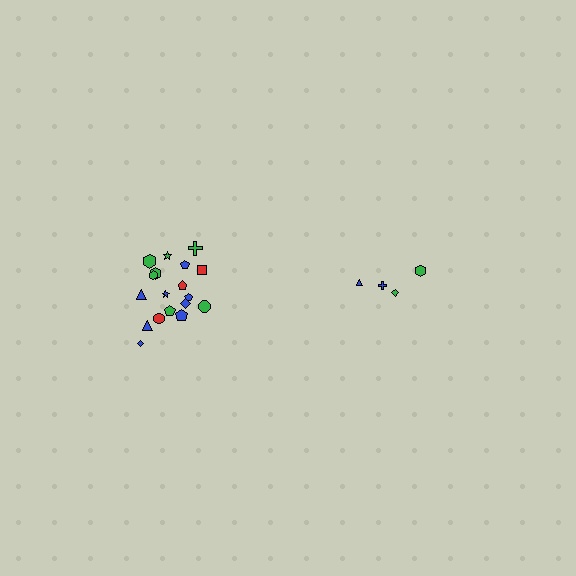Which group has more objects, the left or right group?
The left group.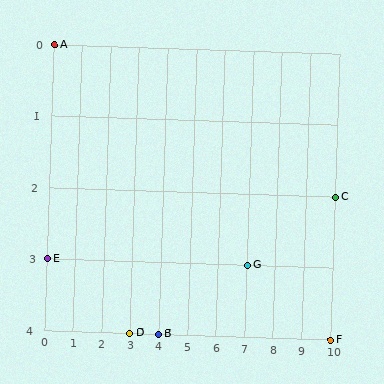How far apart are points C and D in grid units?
Points C and D are 7 columns and 2 rows apart (about 7.3 grid units diagonally).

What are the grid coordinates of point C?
Point C is at grid coordinates (10, 2).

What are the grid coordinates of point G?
Point G is at grid coordinates (7, 3).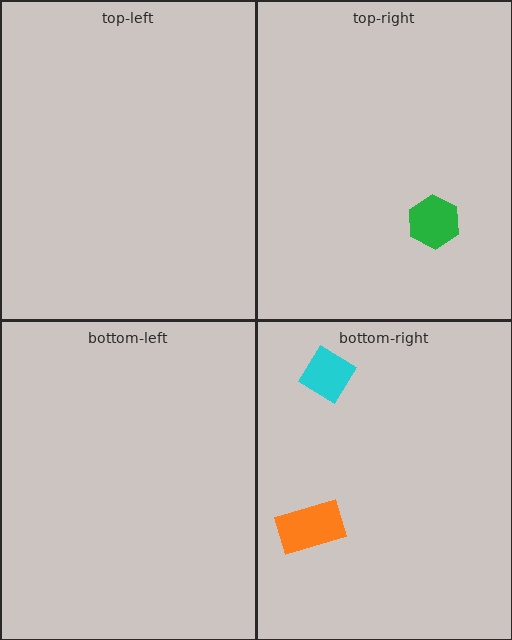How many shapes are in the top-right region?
1.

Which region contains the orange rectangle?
The bottom-right region.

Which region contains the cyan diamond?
The bottom-right region.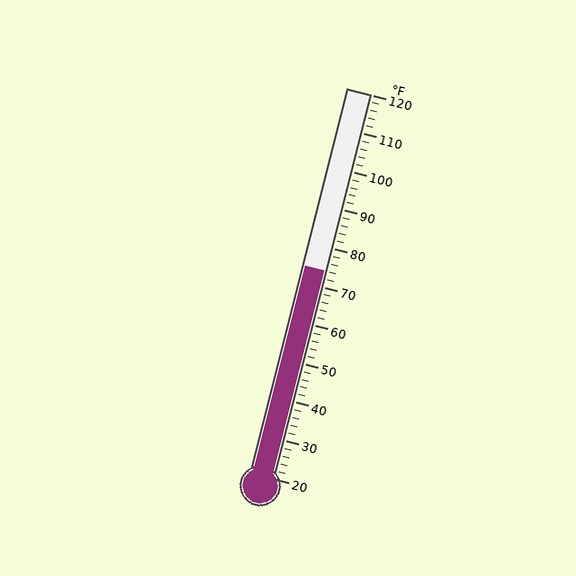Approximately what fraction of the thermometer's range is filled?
The thermometer is filled to approximately 55% of its range.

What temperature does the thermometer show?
The thermometer shows approximately 74°F.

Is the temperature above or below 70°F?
The temperature is above 70°F.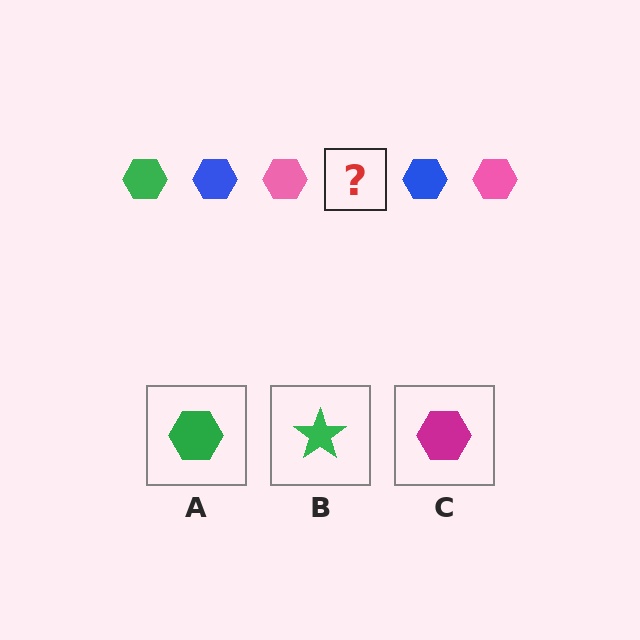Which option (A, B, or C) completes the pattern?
A.